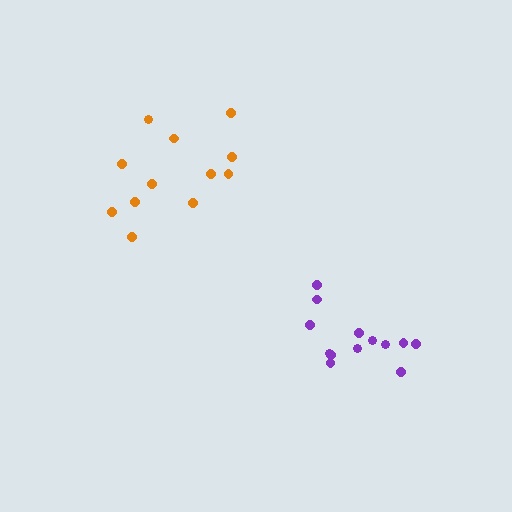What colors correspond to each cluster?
The clusters are colored: orange, purple.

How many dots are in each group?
Group 1: 12 dots, Group 2: 13 dots (25 total).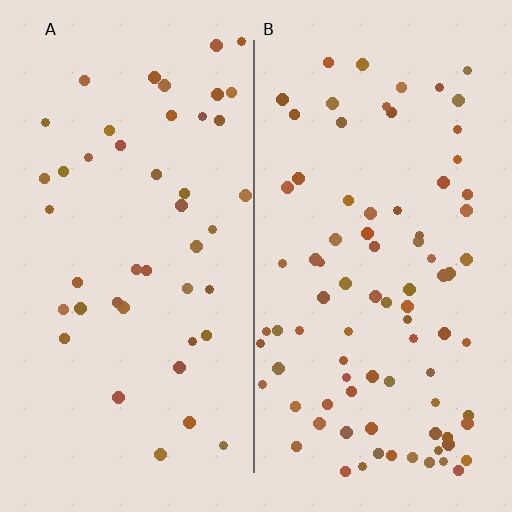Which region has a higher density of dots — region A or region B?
B (the right).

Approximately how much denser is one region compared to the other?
Approximately 2.0× — region B over region A.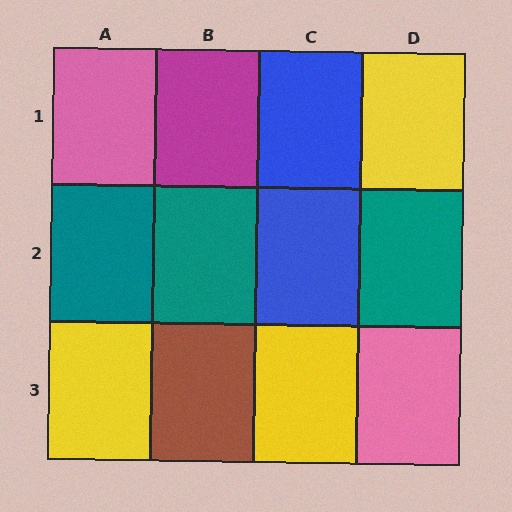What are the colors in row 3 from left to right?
Yellow, brown, yellow, pink.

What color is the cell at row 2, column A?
Teal.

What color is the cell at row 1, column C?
Blue.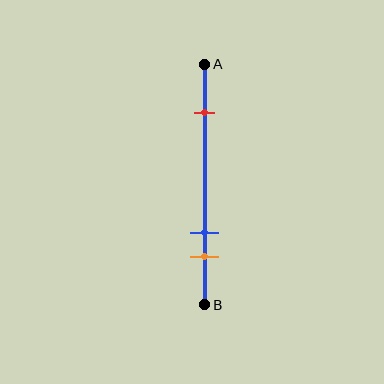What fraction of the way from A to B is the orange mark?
The orange mark is approximately 80% (0.8) of the way from A to B.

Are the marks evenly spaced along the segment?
No, the marks are not evenly spaced.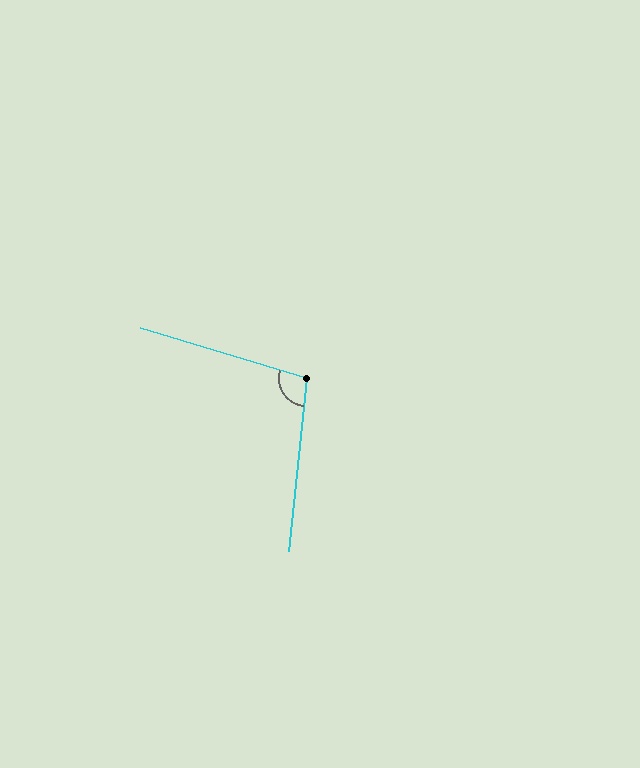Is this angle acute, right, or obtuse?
It is obtuse.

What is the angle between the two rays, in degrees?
Approximately 101 degrees.